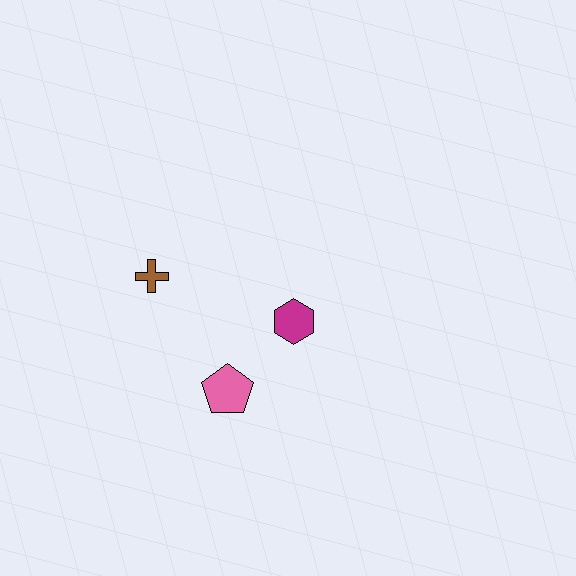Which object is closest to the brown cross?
The pink pentagon is closest to the brown cross.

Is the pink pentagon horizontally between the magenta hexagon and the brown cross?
Yes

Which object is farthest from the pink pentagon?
The brown cross is farthest from the pink pentagon.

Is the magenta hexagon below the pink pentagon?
No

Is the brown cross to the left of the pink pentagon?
Yes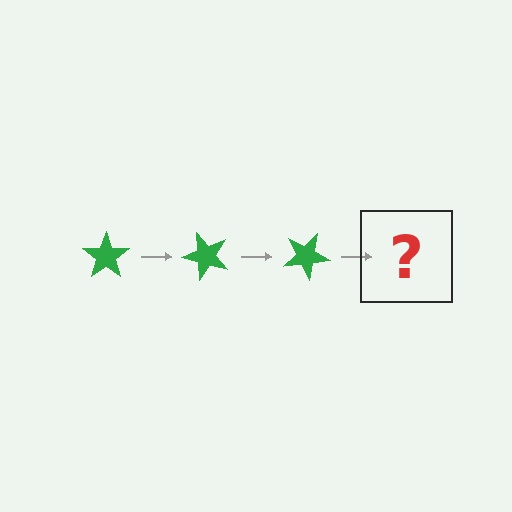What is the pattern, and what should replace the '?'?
The pattern is that the star rotates 50 degrees each step. The '?' should be a green star rotated 150 degrees.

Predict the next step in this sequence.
The next step is a green star rotated 150 degrees.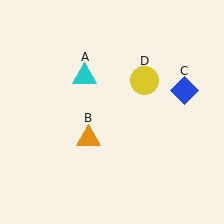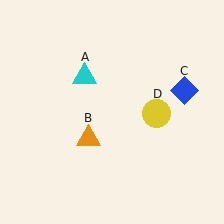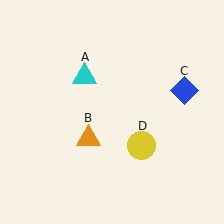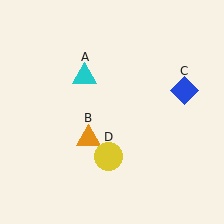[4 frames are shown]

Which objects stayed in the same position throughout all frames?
Cyan triangle (object A) and orange triangle (object B) and blue diamond (object C) remained stationary.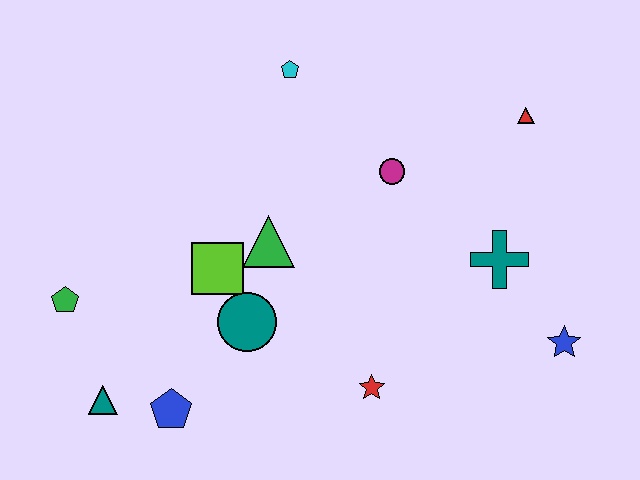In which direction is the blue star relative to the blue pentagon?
The blue star is to the right of the blue pentagon.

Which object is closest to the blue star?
The teal cross is closest to the blue star.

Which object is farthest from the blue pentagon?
The red triangle is farthest from the blue pentagon.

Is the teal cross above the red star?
Yes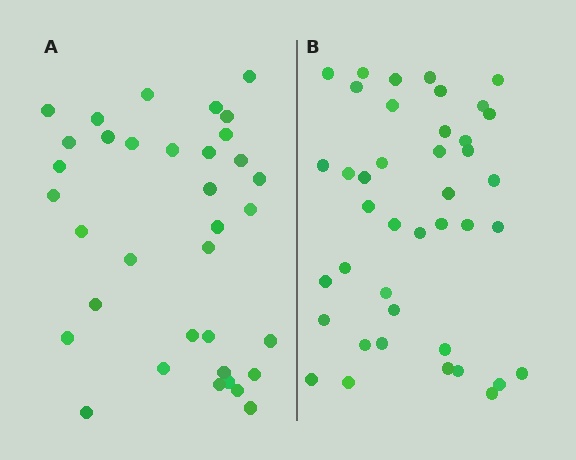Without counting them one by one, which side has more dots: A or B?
Region B (the right region) has more dots.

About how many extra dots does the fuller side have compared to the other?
Region B has about 6 more dots than region A.